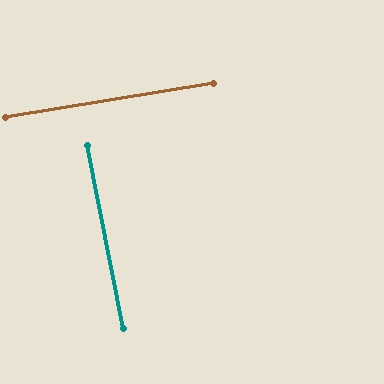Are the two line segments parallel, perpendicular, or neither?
Perpendicular — they meet at approximately 88°.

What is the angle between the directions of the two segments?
Approximately 88 degrees.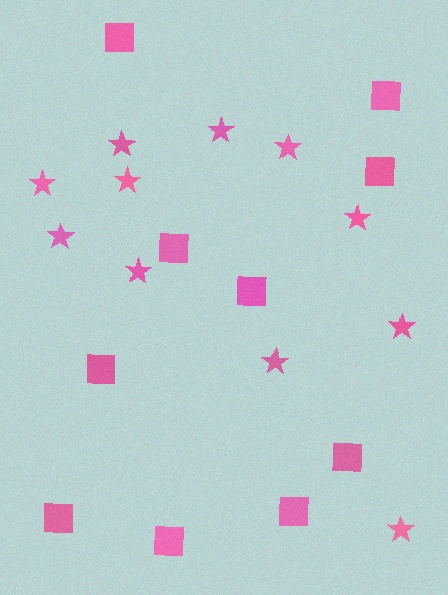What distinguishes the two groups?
There are 2 groups: one group of squares (10) and one group of stars (11).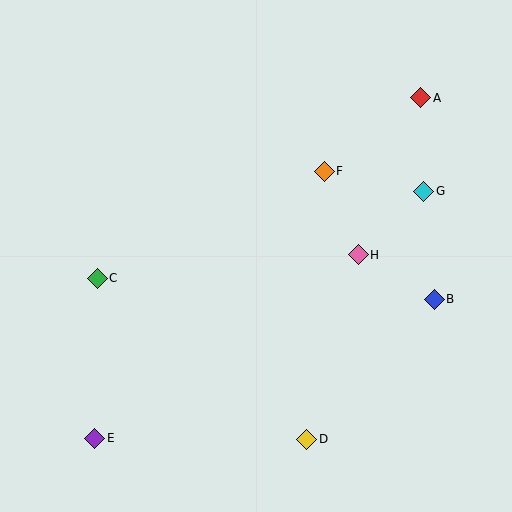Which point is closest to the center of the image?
Point H at (358, 255) is closest to the center.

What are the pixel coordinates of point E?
Point E is at (95, 438).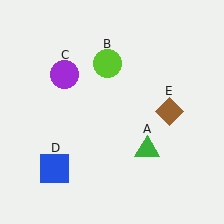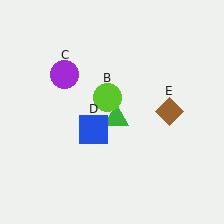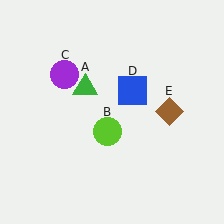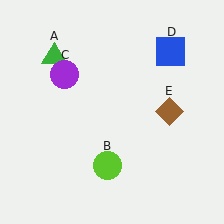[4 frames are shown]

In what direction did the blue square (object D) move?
The blue square (object D) moved up and to the right.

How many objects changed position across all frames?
3 objects changed position: green triangle (object A), lime circle (object B), blue square (object D).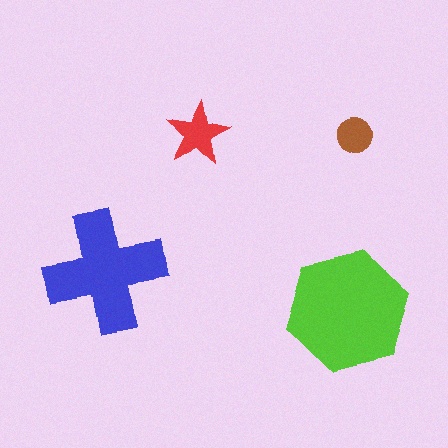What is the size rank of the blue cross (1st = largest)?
2nd.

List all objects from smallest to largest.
The brown circle, the red star, the blue cross, the lime hexagon.